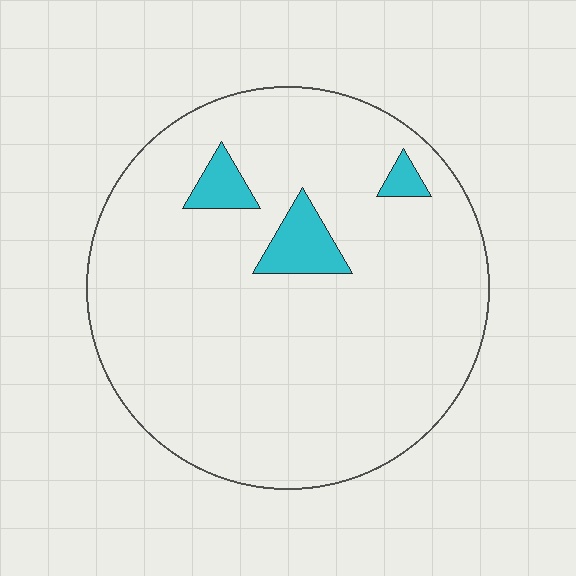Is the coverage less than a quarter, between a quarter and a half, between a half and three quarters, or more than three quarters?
Less than a quarter.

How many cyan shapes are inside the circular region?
3.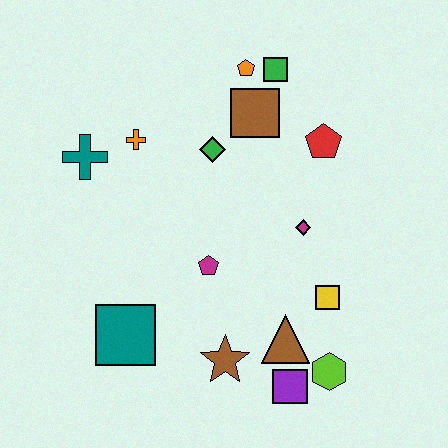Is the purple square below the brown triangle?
Yes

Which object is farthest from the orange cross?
The lime hexagon is farthest from the orange cross.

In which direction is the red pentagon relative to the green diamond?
The red pentagon is to the right of the green diamond.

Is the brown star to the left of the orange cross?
No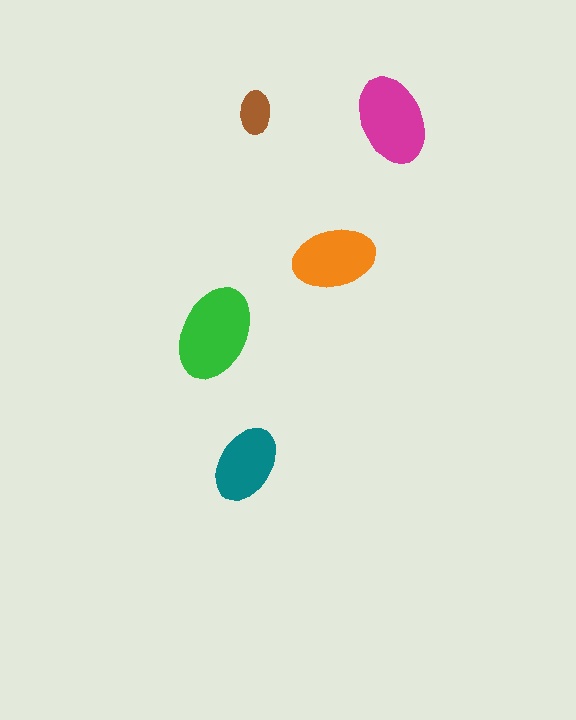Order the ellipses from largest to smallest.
the green one, the magenta one, the orange one, the teal one, the brown one.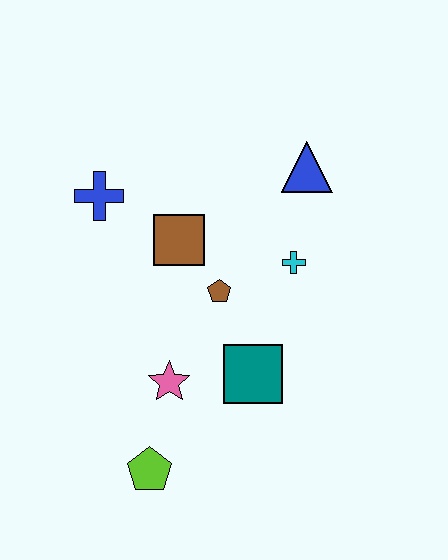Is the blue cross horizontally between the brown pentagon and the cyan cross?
No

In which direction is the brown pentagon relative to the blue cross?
The brown pentagon is to the right of the blue cross.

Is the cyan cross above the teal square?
Yes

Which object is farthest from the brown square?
The lime pentagon is farthest from the brown square.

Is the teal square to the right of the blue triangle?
No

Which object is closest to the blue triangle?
The cyan cross is closest to the blue triangle.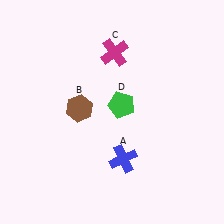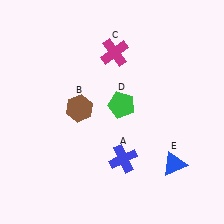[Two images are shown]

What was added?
A blue triangle (E) was added in Image 2.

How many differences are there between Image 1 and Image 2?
There is 1 difference between the two images.